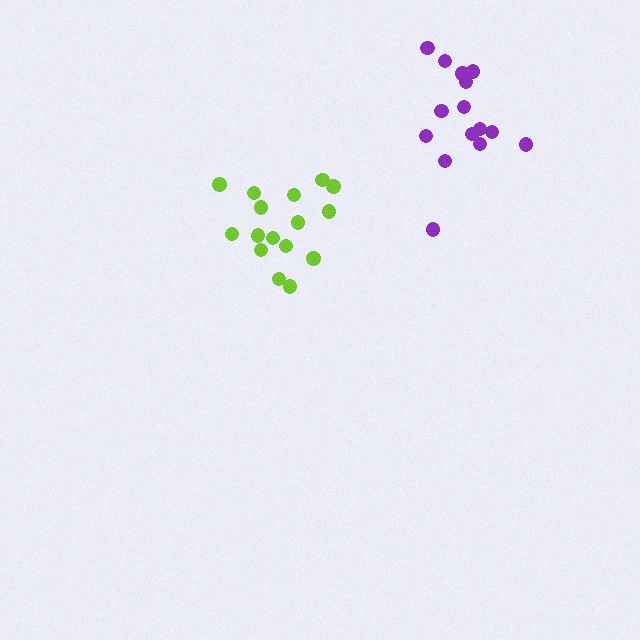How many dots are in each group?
Group 1: 15 dots, Group 2: 16 dots (31 total).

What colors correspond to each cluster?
The clusters are colored: purple, lime.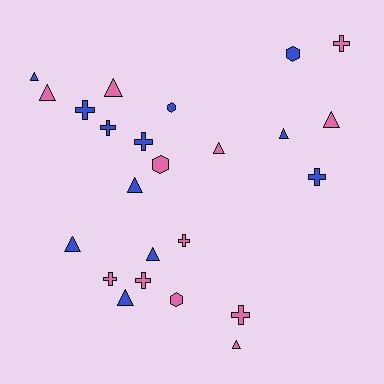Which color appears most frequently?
Blue, with 12 objects.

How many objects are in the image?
There are 24 objects.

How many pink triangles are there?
There are 5 pink triangles.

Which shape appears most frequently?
Triangle, with 11 objects.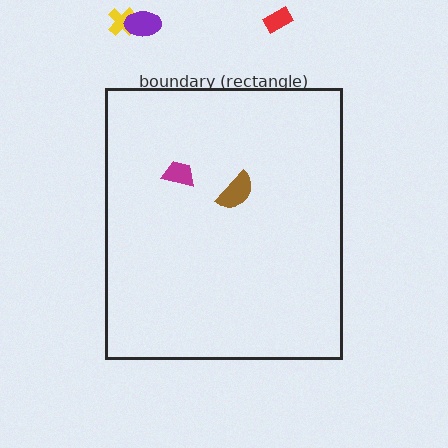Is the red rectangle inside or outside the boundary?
Outside.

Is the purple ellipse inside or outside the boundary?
Outside.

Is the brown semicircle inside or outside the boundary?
Inside.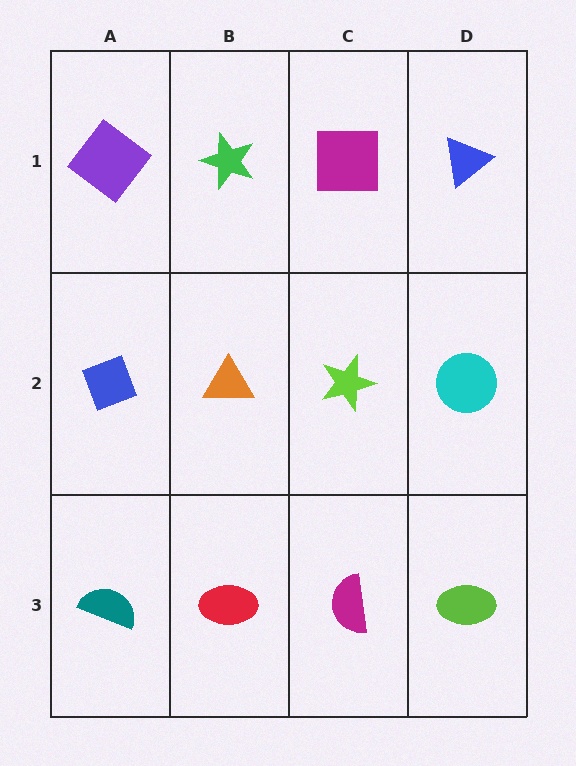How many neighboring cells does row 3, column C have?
3.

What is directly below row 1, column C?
A lime star.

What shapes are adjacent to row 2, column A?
A purple diamond (row 1, column A), a teal semicircle (row 3, column A), an orange triangle (row 2, column B).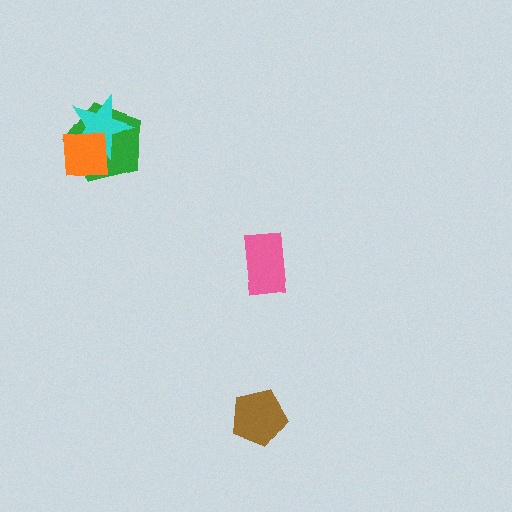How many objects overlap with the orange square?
2 objects overlap with the orange square.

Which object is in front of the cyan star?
The orange square is in front of the cyan star.